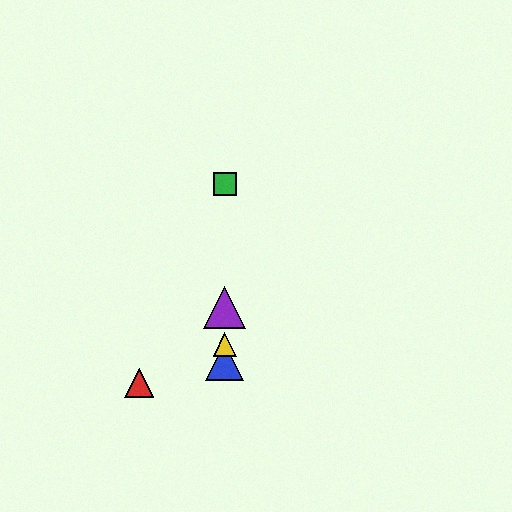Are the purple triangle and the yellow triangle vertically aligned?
Yes, both are at x≈225.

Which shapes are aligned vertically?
The blue triangle, the green square, the yellow triangle, the purple triangle are aligned vertically.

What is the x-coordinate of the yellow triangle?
The yellow triangle is at x≈225.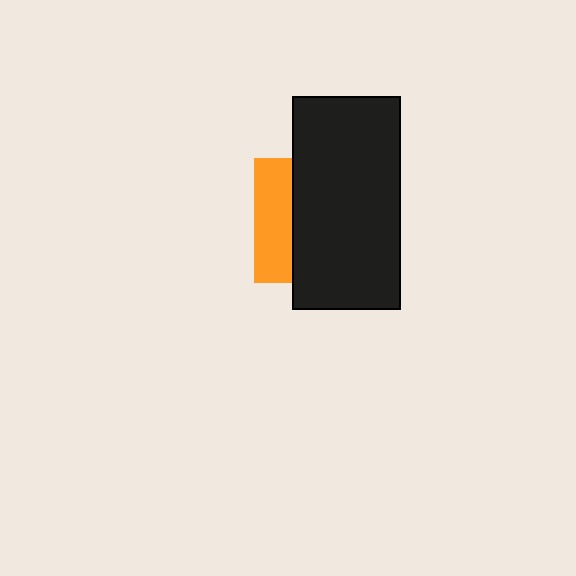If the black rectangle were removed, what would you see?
You would see the complete orange square.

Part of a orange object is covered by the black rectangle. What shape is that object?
It is a square.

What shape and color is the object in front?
The object in front is a black rectangle.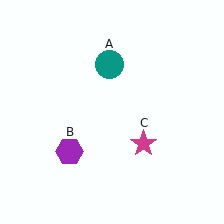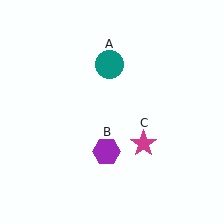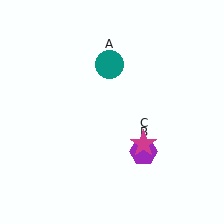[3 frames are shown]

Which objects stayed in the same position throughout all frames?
Teal circle (object A) and magenta star (object C) remained stationary.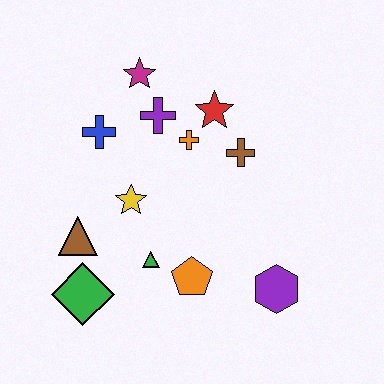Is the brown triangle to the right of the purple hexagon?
No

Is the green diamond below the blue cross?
Yes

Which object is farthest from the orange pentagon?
The magenta star is farthest from the orange pentagon.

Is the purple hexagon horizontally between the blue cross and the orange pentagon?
No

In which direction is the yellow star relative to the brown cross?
The yellow star is to the left of the brown cross.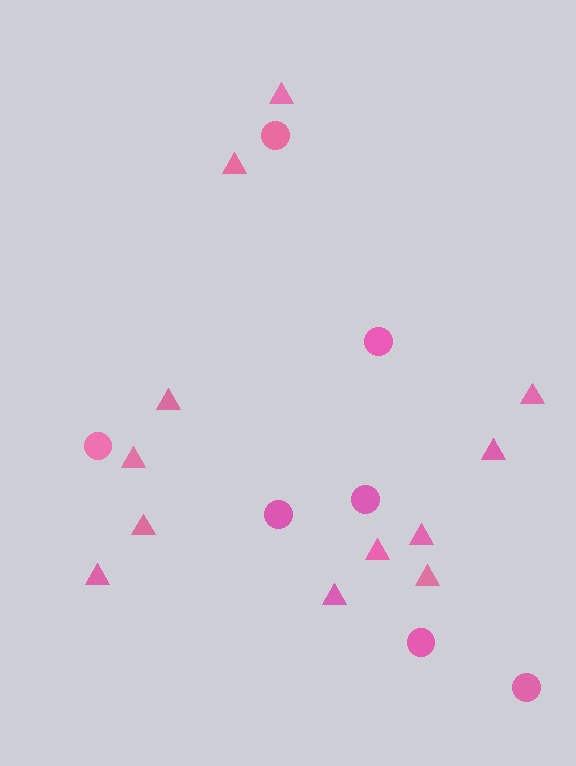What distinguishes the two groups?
There are 2 groups: one group of circles (7) and one group of triangles (12).